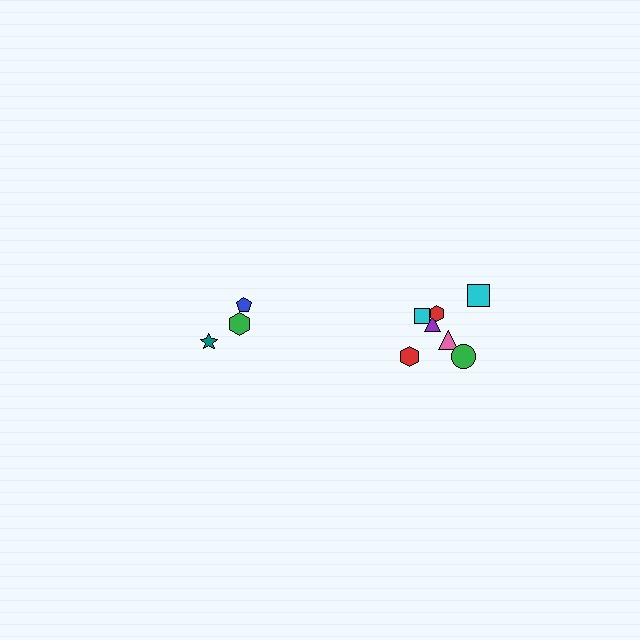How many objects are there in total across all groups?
There are 10 objects.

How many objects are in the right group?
There are 7 objects.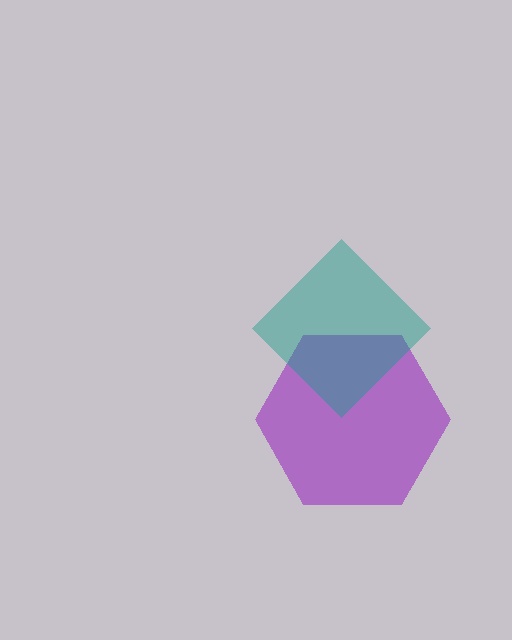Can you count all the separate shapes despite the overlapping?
Yes, there are 2 separate shapes.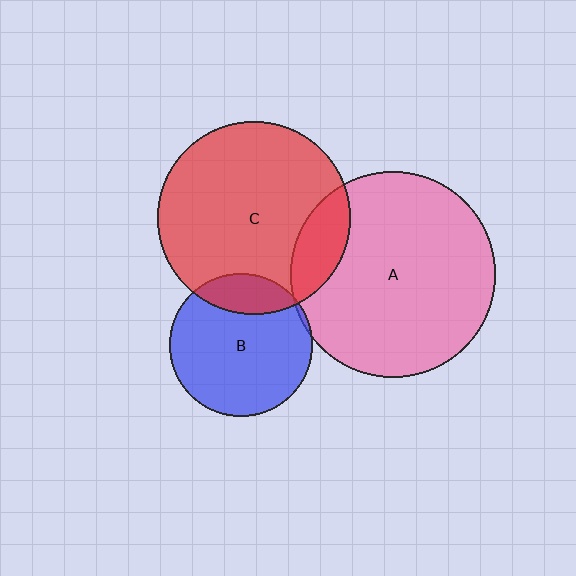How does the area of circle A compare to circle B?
Approximately 2.1 times.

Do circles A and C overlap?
Yes.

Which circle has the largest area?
Circle A (pink).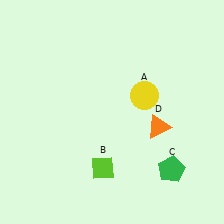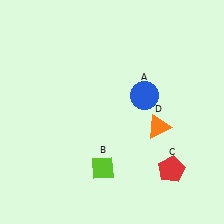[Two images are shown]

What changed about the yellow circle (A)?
In Image 1, A is yellow. In Image 2, it changed to blue.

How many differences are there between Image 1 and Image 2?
There are 2 differences between the two images.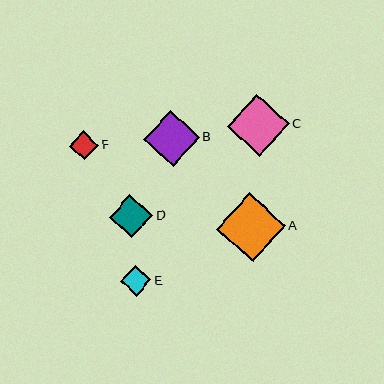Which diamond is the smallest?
Diamond F is the smallest with a size of approximately 30 pixels.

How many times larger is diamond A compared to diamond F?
Diamond A is approximately 2.3 times the size of diamond F.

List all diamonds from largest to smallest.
From largest to smallest: A, C, B, D, E, F.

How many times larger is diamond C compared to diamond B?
Diamond C is approximately 1.1 times the size of diamond B.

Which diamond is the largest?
Diamond A is the largest with a size of approximately 68 pixels.